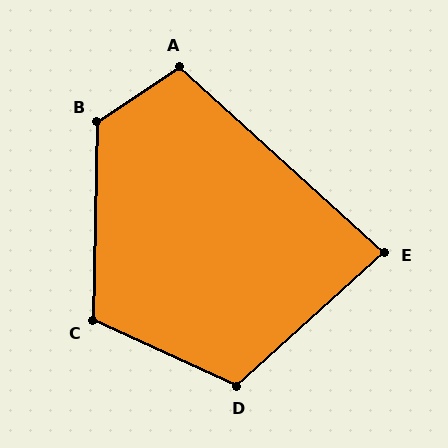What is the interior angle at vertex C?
Approximately 113 degrees (obtuse).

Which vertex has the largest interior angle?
B, at approximately 125 degrees.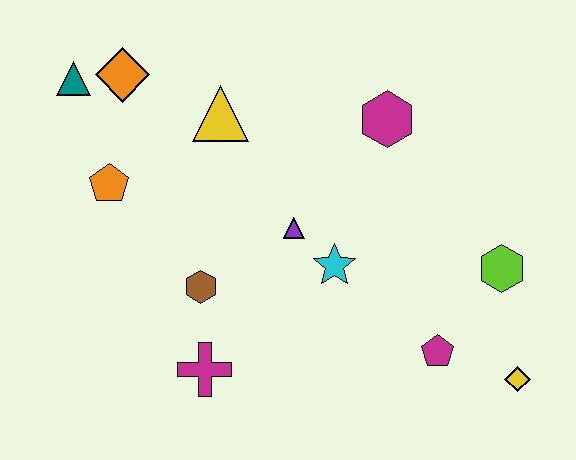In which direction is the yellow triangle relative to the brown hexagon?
The yellow triangle is above the brown hexagon.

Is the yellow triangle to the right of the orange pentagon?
Yes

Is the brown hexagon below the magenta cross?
No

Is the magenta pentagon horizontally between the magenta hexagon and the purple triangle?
No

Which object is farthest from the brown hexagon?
The yellow diamond is farthest from the brown hexagon.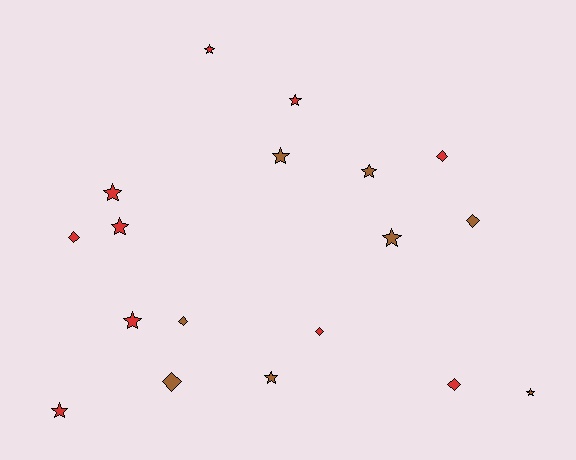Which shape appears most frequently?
Star, with 11 objects.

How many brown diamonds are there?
There are 3 brown diamonds.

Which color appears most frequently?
Red, with 10 objects.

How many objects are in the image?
There are 18 objects.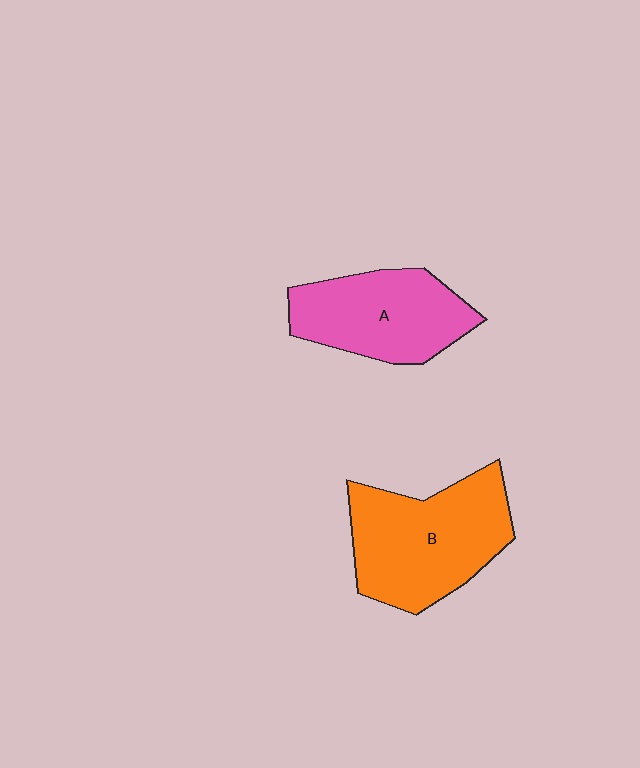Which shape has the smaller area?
Shape A (pink).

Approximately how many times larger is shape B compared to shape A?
Approximately 1.2 times.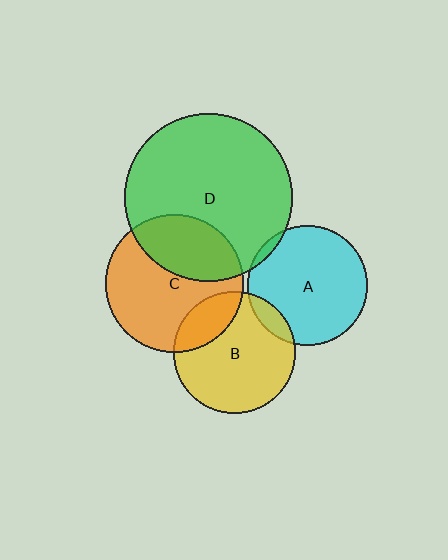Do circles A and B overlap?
Yes.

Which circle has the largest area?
Circle D (green).